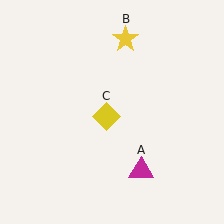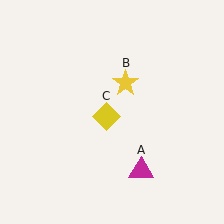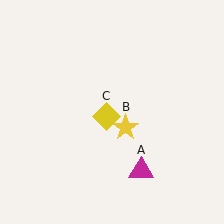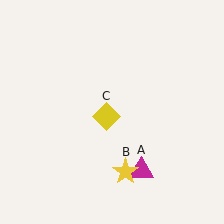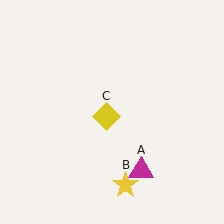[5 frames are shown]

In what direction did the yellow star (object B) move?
The yellow star (object B) moved down.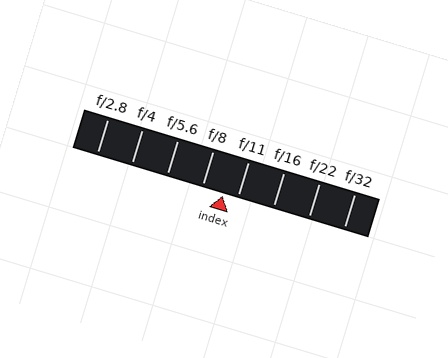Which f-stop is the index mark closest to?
The index mark is closest to f/11.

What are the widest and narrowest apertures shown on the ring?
The widest aperture shown is f/2.8 and the narrowest is f/32.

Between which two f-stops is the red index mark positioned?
The index mark is between f/8 and f/11.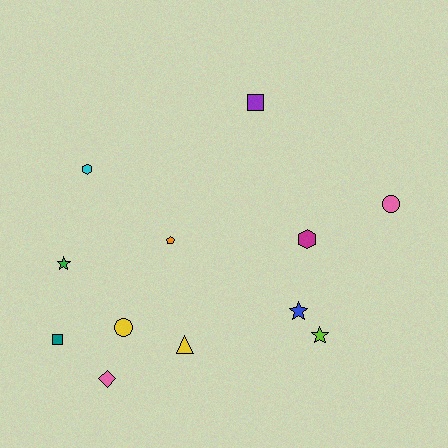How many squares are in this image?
There are 2 squares.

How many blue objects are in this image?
There is 1 blue object.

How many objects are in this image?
There are 12 objects.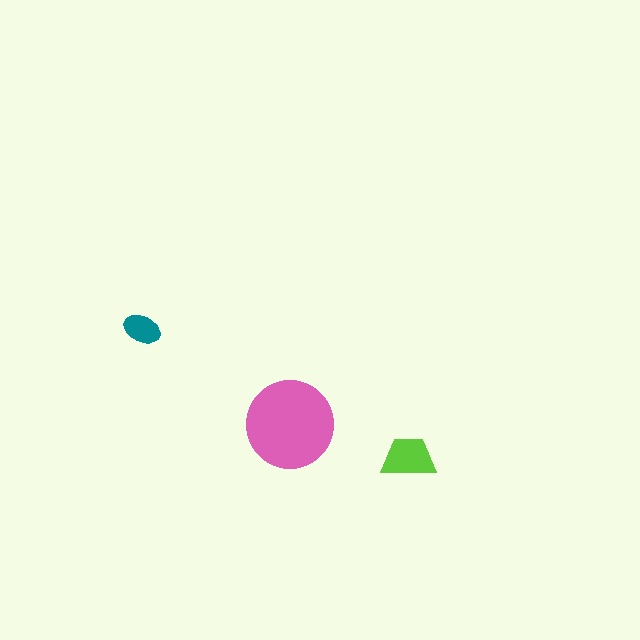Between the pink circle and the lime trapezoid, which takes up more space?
The pink circle.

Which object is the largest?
The pink circle.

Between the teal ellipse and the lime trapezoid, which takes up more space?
The lime trapezoid.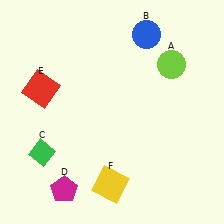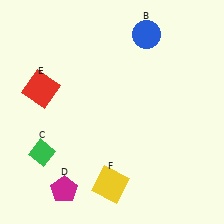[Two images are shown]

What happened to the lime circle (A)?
The lime circle (A) was removed in Image 2. It was in the top-right area of Image 1.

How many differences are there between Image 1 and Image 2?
There is 1 difference between the two images.